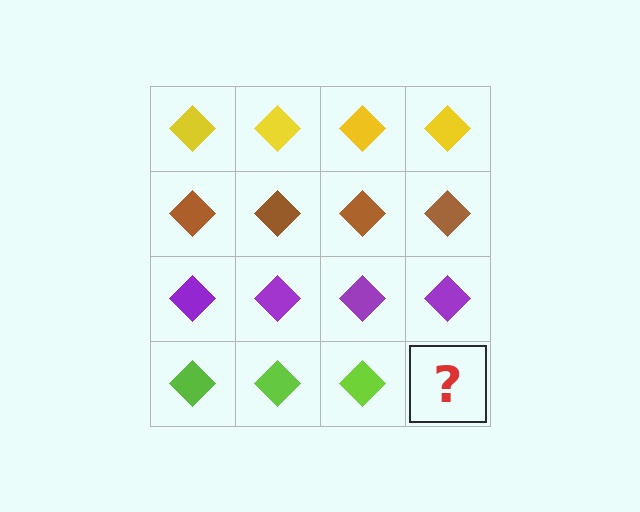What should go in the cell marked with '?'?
The missing cell should contain a lime diamond.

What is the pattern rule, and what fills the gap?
The rule is that each row has a consistent color. The gap should be filled with a lime diamond.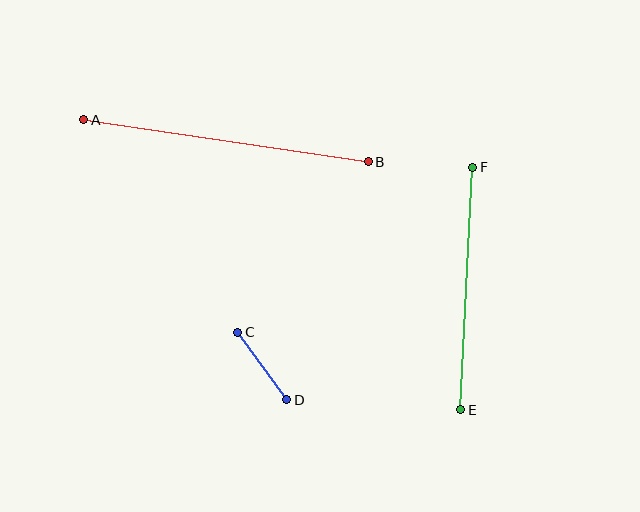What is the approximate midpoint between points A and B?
The midpoint is at approximately (226, 141) pixels.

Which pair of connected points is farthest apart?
Points A and B are farthest apart.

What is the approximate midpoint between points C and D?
The midpoint is at approximately (262, 366) pixels.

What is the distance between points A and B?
The distance is approximately 288 pixels.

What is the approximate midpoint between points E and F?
The midpoint is at approximately (467, 288) pixels.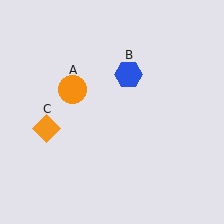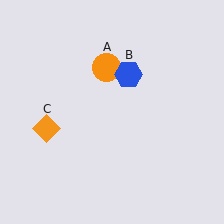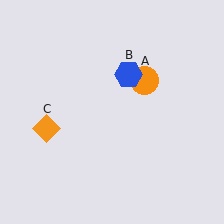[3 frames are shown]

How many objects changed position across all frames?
1 object changed position: orange circle (object A).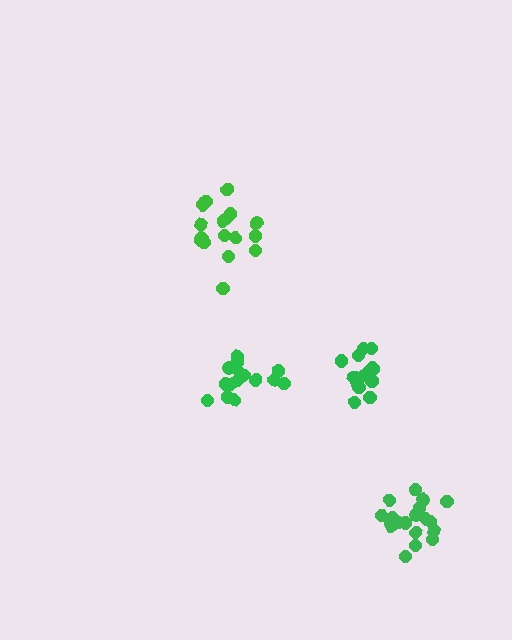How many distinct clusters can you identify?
There are 4 distinct clusters.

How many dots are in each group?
Group 1: 17 dots, Group 2: 16 dots, Group 3: 19 dots, Group 4: 15 dots (67 total).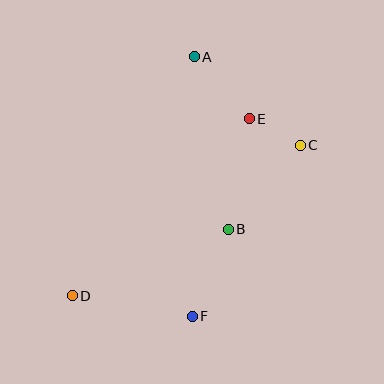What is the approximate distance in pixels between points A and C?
The distance between A and C is approximately 138 pixels.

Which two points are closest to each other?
Points C and E are closest to each other.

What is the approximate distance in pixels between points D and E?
The distance between D and E is approximately 250 pixels.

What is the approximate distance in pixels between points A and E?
The distance between A and E is approximately 83 pixels.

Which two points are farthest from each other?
Points C and D are farthest from each other.